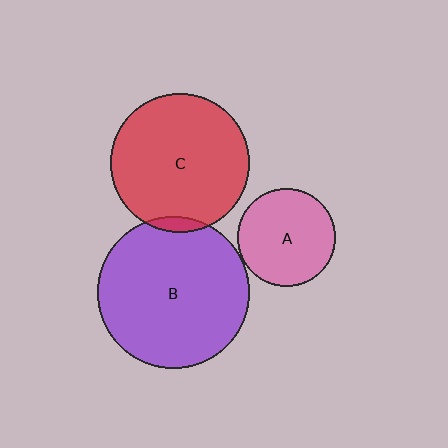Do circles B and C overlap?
Yes.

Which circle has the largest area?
Circle B (purple).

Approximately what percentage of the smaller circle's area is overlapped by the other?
Approximately 5%.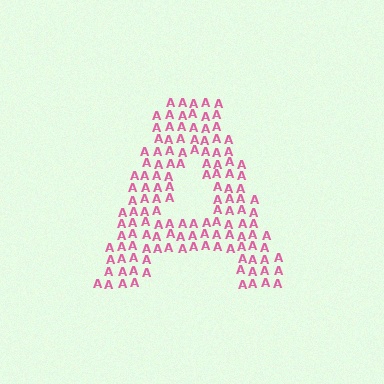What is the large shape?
The large shape is the letter A.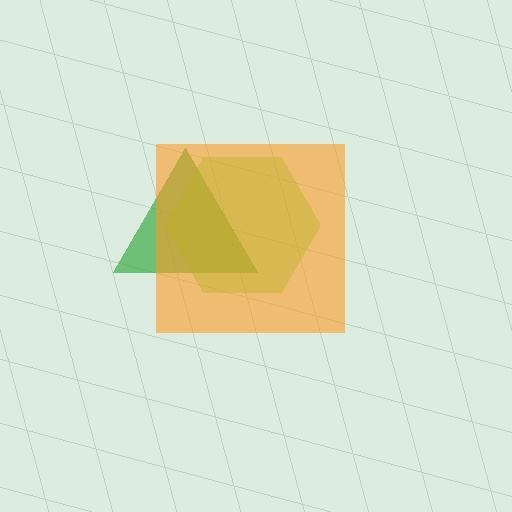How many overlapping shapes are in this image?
There are 3 overlapping shapes in the image.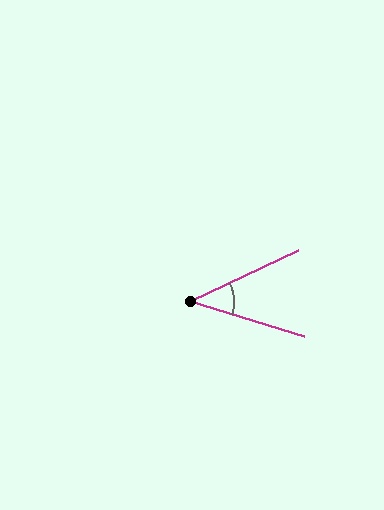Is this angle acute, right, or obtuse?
It is acute.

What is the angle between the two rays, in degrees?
Approximately 43 degrees.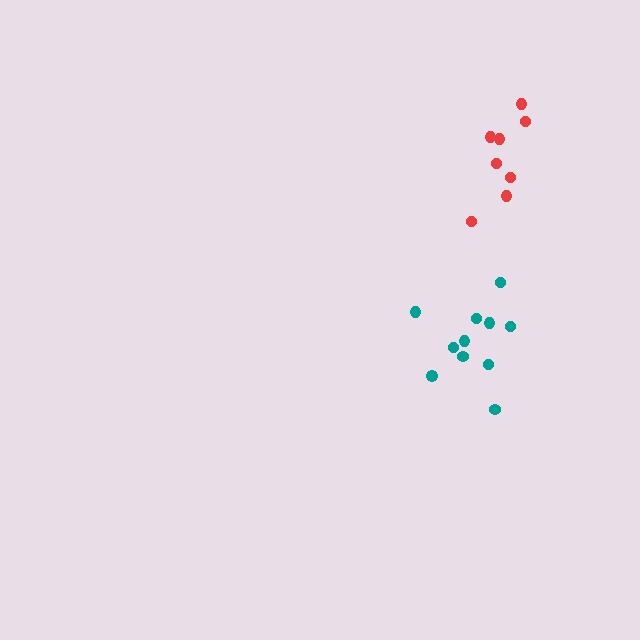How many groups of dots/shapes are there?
There are 2 groups.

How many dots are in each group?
Group 1: 11 dots, Group 2: 8 dots (19 total).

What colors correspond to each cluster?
The clusters are colored: teal, red.